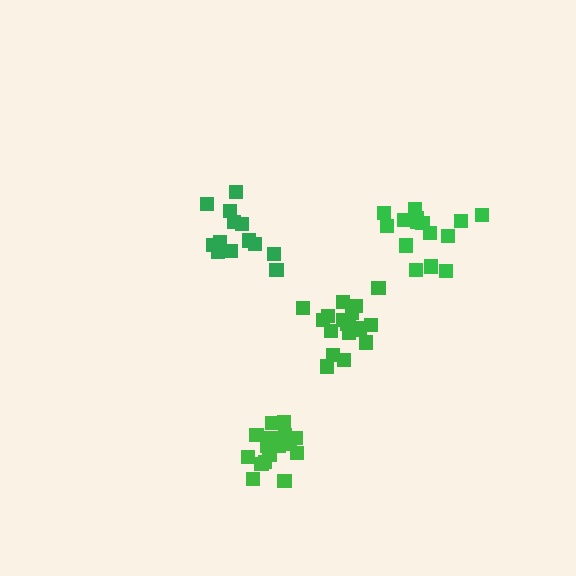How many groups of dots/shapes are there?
There are 4 groups.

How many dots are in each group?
Group 1: 15 dots, Group 2: 19 dots, Group 3: 19 dots, Group 4: 13 dots (66 total).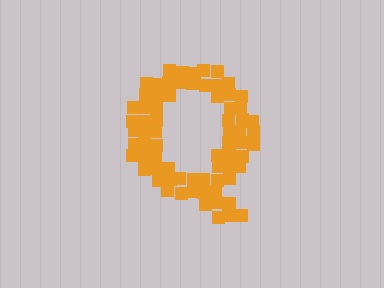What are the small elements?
The small elements are squares.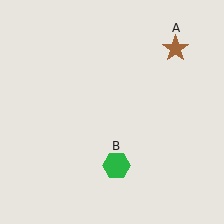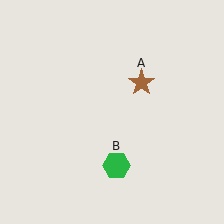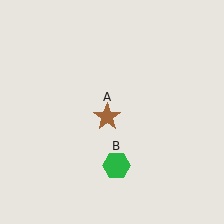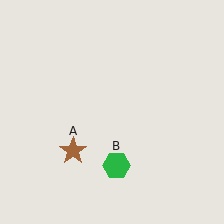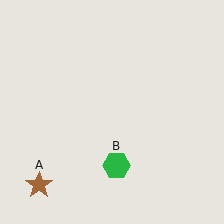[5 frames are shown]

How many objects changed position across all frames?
1 object changed position: brown star (object A).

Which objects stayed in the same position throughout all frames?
Green hexagon (object B) remained stationary.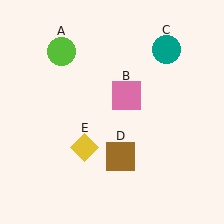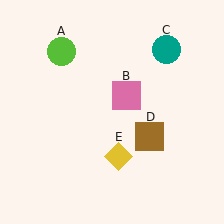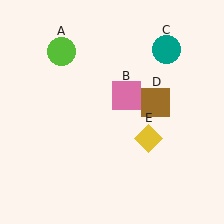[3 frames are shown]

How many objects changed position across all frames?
2 objects changed position: brown square (object D), yellow diamond (object E).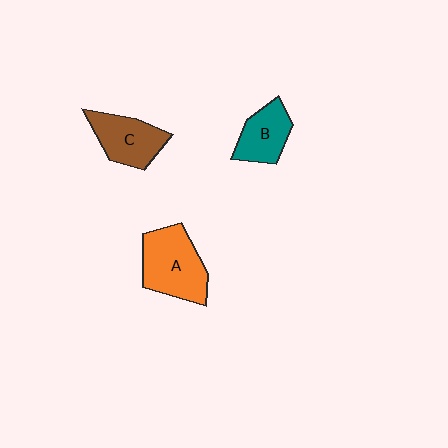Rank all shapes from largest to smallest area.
From largest to smallest: A (orange), C (brown), B (teal).